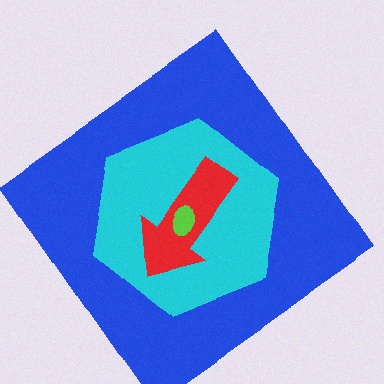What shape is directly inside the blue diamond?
The cyan hexagon.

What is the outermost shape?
The blue diamond.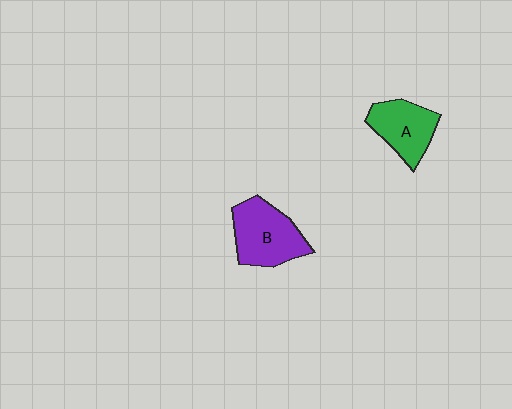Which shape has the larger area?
Shape B (purple).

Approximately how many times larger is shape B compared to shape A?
Approximately 1.3 times.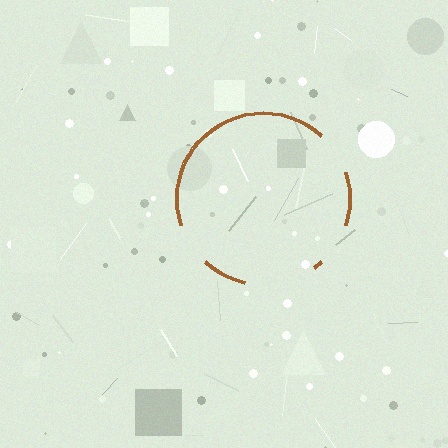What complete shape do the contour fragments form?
The contour fragments form a circle.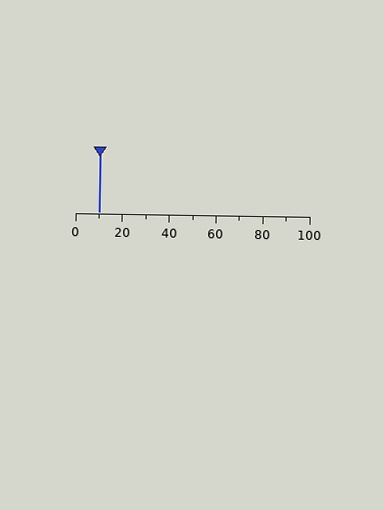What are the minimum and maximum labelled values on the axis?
The axis runs from 0 to 100.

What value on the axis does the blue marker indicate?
The marker indicates approximately 10.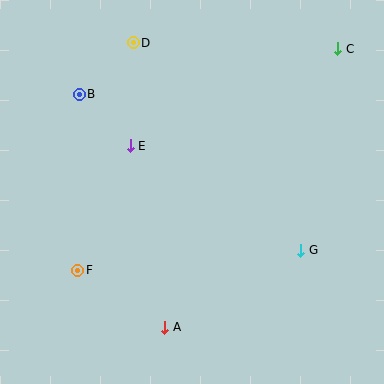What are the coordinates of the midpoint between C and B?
The midpoint between C and B is at (208, 72).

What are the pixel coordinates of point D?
Point D is at (133, 43).